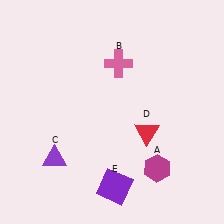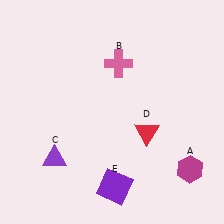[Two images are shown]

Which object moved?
The magenta hexagon (A) moved right.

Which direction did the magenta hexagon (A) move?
The magenta hexagon (A) moved right.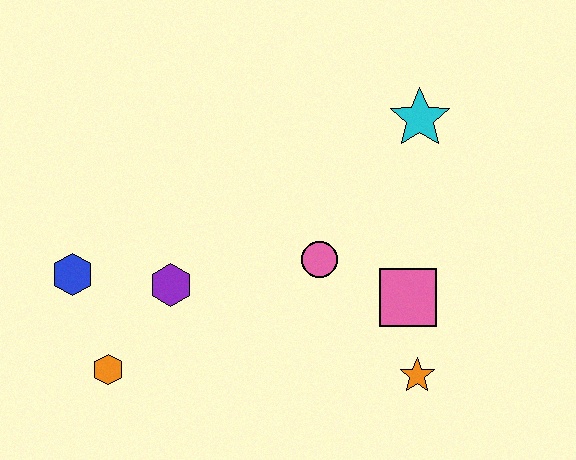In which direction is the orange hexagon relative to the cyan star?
The orange hexagon is to the left of the cyan star.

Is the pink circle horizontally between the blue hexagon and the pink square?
Yes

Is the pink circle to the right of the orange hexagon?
Yes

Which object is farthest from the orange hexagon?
The cyan star is farthest from the orange hexagon.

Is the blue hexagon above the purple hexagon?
Yes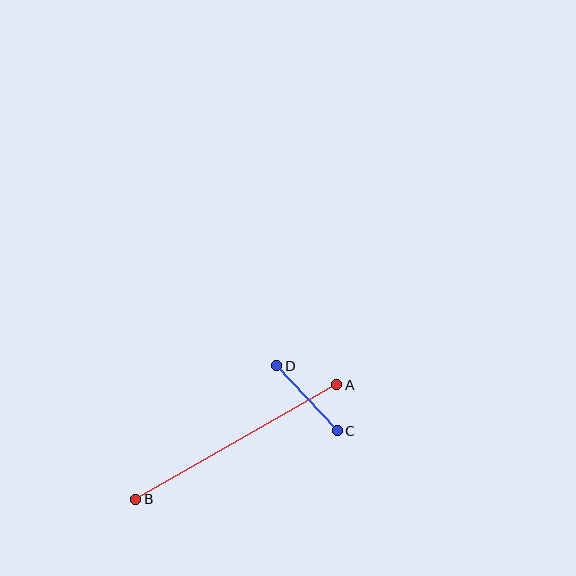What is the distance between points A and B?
The distance is approximately 231 pixels.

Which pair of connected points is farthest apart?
Points A and B are farthest apart.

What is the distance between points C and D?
The distance is approximately 89 pixels.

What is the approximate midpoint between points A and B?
The midpoint is at approximately (236, 442) pixels.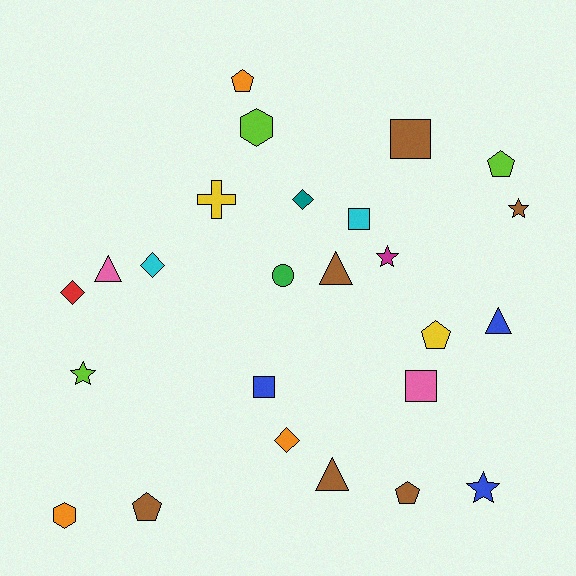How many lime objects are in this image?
There are 3 lime objects.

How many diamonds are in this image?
There are 4 diamonds.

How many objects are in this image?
There are 25 objects.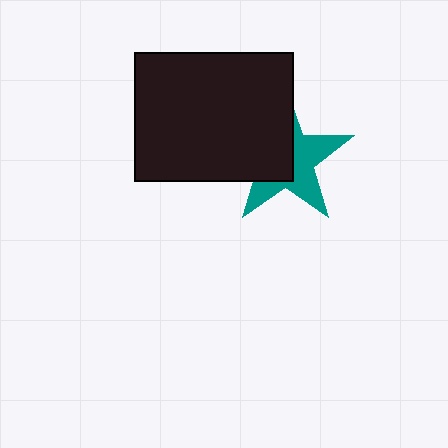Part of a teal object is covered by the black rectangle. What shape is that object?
It is a star.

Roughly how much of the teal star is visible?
About half of it is visible (roughly 51%).